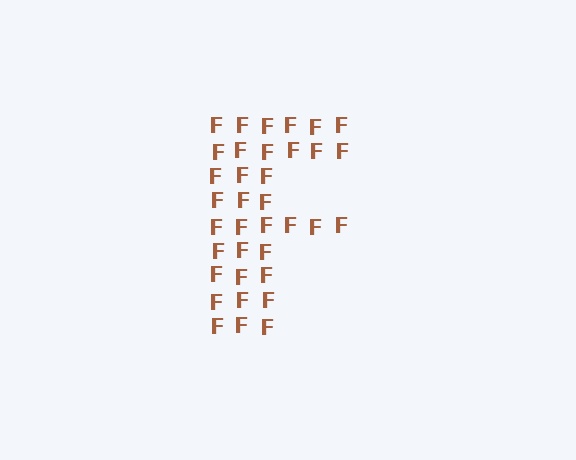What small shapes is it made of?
It is made of small letter F's.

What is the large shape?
The large shape is the letter F.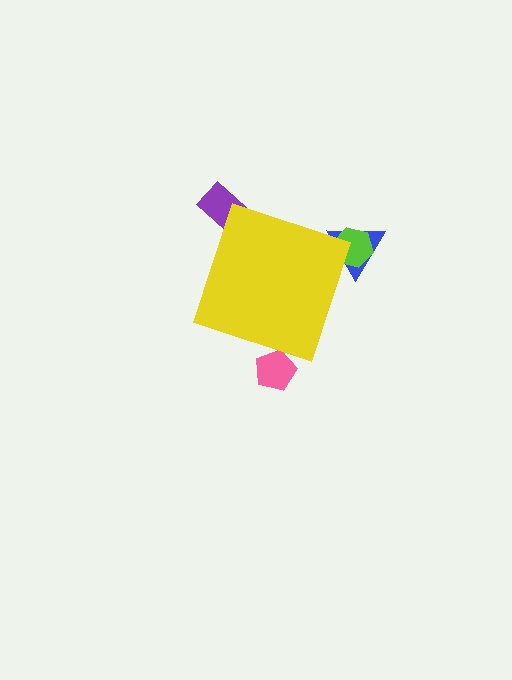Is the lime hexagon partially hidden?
Yes, the lime hexagon is partially hidden behind the yellow diamond.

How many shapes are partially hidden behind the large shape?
4 shapes are partially hidden.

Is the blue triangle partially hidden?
Yes, the blue triangle is partially hidden behind the yellow diamond.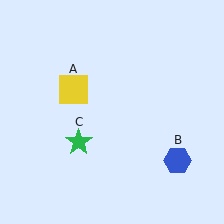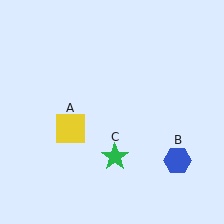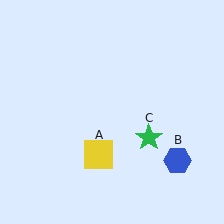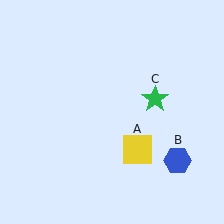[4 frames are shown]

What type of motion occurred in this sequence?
The yellow square (object A), green star (object C) rotated counterclockwise around the center of the scene.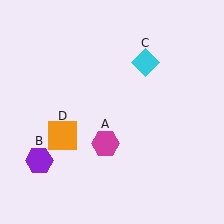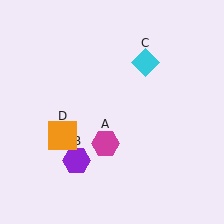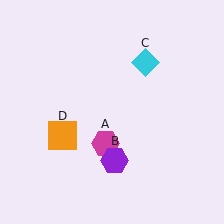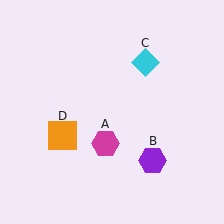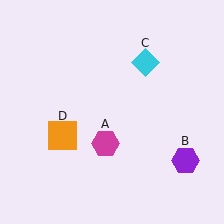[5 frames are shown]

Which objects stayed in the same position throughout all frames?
Magenta hexagon (object A) and cyan diamond (object C) and orange square (object D) remained stationary.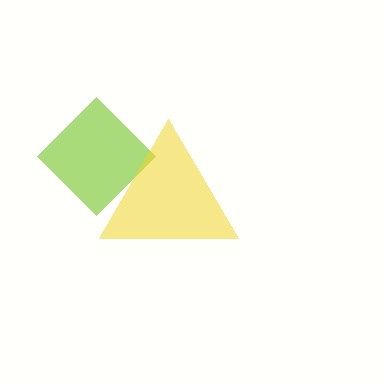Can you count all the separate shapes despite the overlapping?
Yes, there are 2 separate shapes.